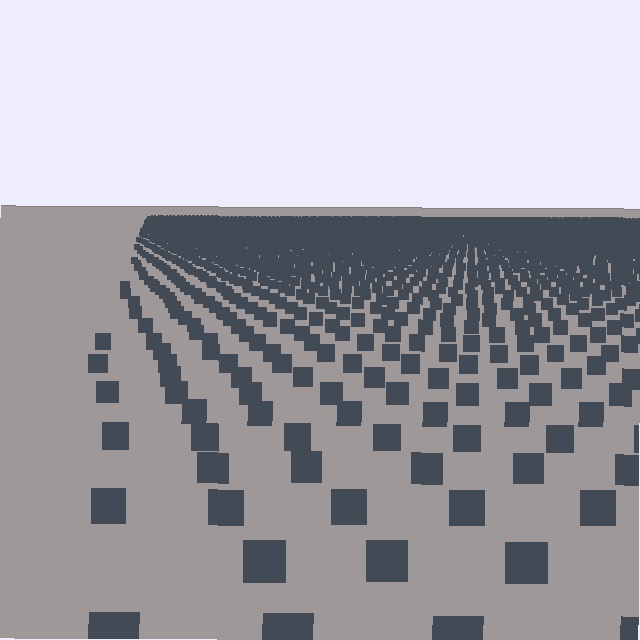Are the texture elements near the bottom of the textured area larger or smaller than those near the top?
Larger. Near the bottom, elements are closer to the viewer and appear at a bigger on-screen size.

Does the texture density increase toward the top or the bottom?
Density increases toward the top.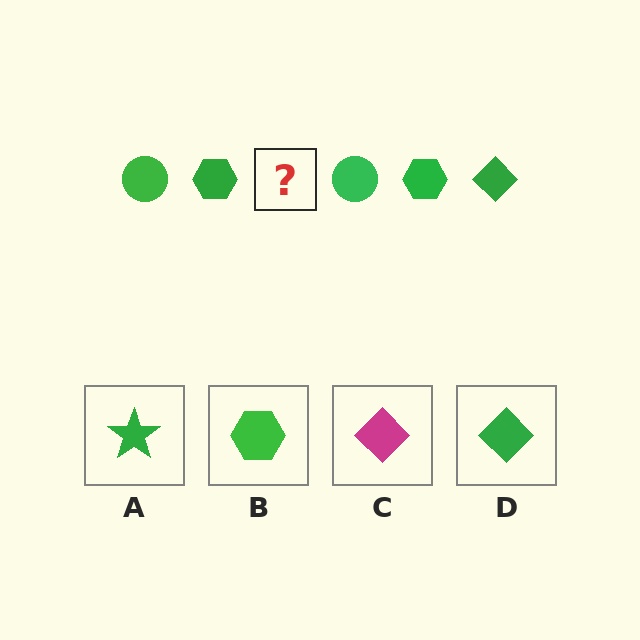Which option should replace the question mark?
Option D.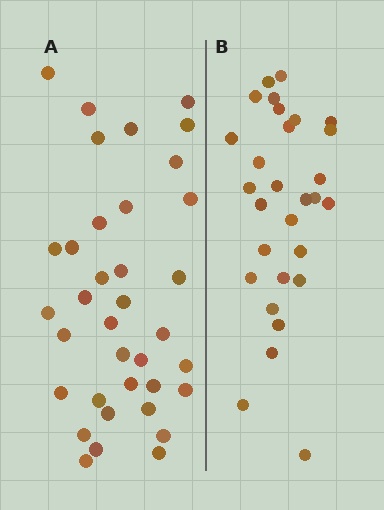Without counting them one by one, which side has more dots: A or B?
Region A (the left region) has more dots.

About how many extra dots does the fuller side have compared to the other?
Region A has roughly 8 or so more dots than region B.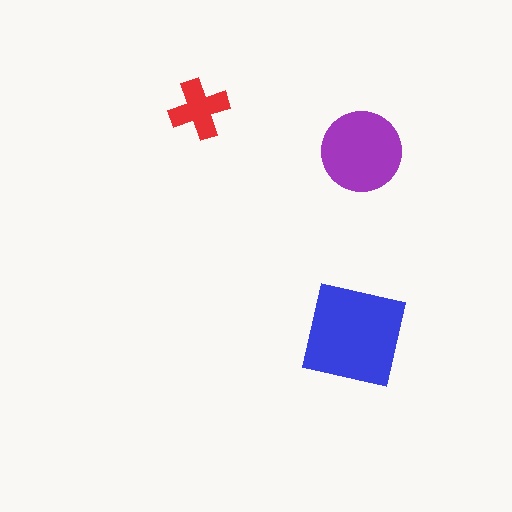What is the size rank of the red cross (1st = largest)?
3rd.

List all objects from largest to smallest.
The blue square, the purple circle, the red cross.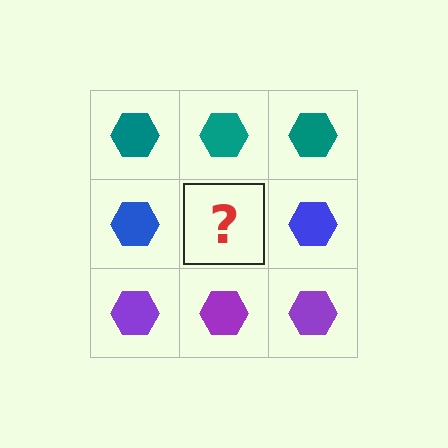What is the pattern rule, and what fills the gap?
The rule is that each row has a consistent color. The gap should be filled with a blue hexagon.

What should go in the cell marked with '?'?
The missing cell should contain a blue hexagon.